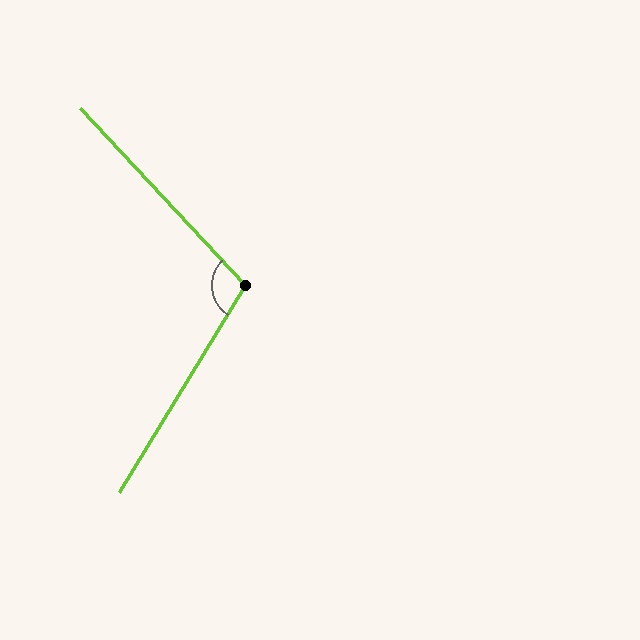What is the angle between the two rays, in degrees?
Approximately 106 degrees.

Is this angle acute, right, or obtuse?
It is obtuse.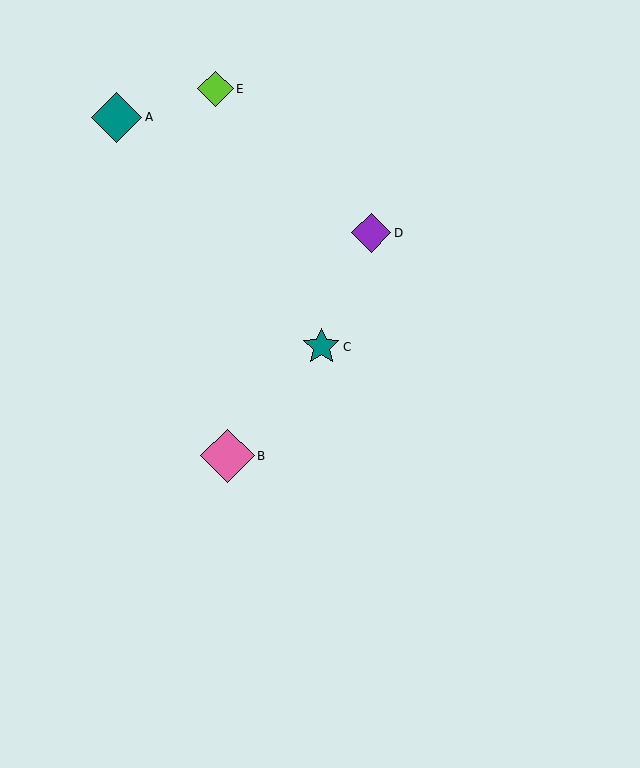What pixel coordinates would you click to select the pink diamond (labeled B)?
Click at (227, 456) to select the pink diamond B.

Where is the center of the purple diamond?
The center of the purple diamond is at (371, 233).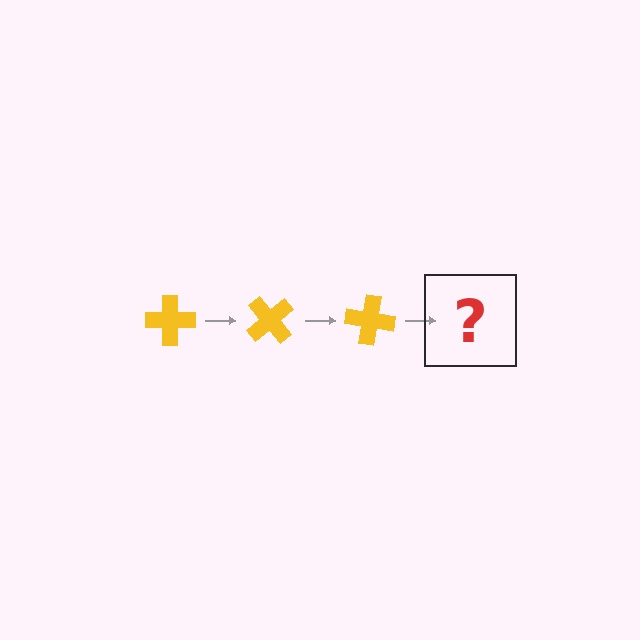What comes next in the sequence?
The next element should be a yellow cross rotated 150 degrees.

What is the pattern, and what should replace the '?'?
The pattern is that the cross rotates 50 degrees each step. The '?' should be a yellow cross rotated 150 degrees.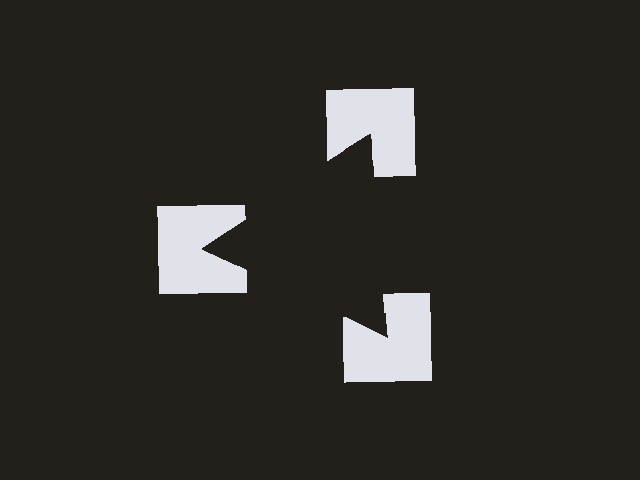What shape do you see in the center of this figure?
An illusory triangle — its edges are inferred from the aligned wedge cuts in the notched squares, not physically drawn.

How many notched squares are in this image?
There are 3 — one at each vertex of the illusory triangle.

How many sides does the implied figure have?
3 sides.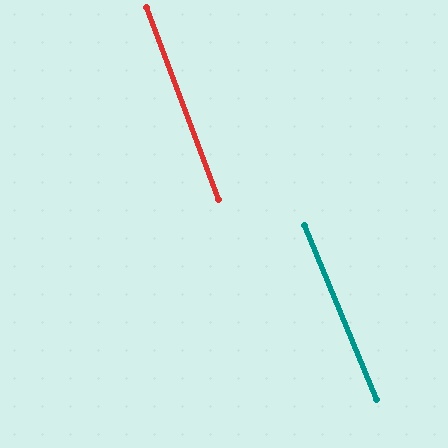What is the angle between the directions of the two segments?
Approximately 2 degrees.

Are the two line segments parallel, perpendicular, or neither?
Parallel — their directions differ by only 1.9°.